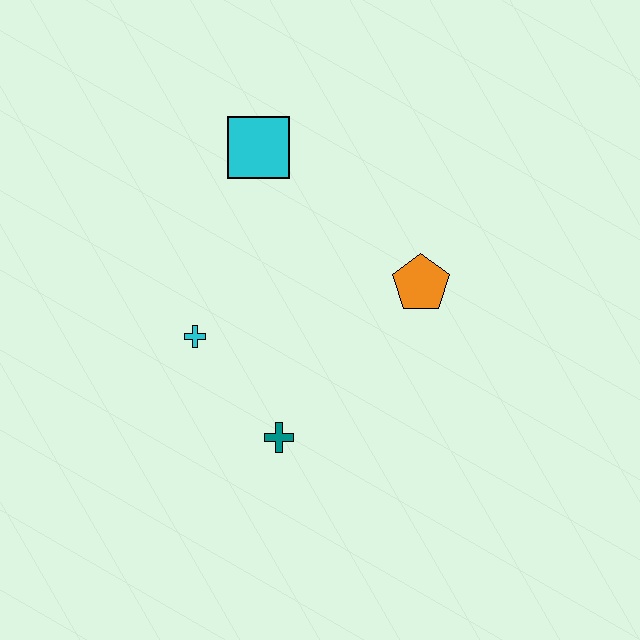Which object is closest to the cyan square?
The cyan cross is closest to the cyan square.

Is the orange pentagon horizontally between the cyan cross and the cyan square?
No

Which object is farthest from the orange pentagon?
The cyan cross is farthest from the orange pentagon.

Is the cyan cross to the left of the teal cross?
Yes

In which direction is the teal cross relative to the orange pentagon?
The teal cross is below the orange pentagon.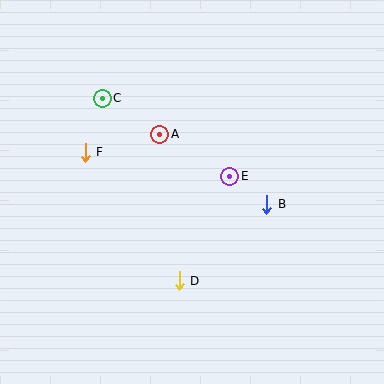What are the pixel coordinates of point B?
Point B is at (267, 204).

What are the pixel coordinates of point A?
Point A is at (160, 134).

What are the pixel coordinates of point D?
Point D is at (179, 281).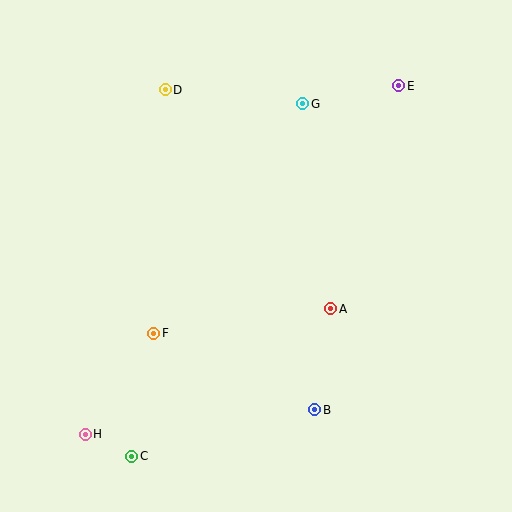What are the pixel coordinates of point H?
Point H is at (85, 434).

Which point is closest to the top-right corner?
Point E is closest to the top-right corner.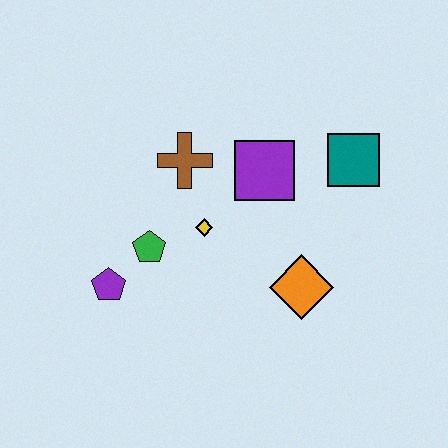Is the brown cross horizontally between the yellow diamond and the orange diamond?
No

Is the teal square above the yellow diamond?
Yes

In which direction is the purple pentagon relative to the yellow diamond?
The purple pentagon is to the left of the yellow diamond.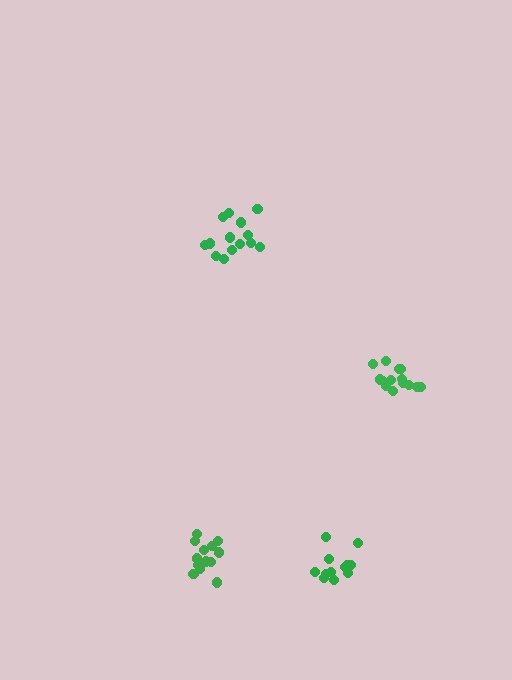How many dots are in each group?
Group 1: 14 dots, Group 2: 14 dots, Group 3: 12 dots, Group 4: 13 dots (53 total).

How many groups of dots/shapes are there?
There are 4 groups.